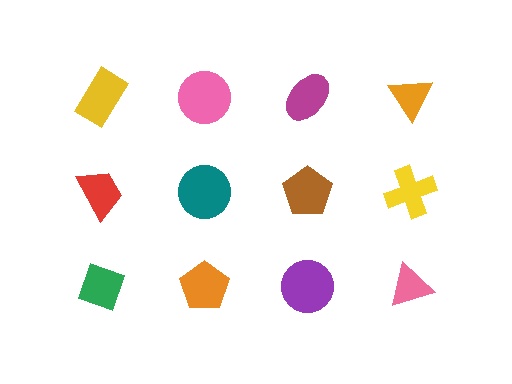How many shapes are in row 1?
4 shapes.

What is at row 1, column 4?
An orange triangle.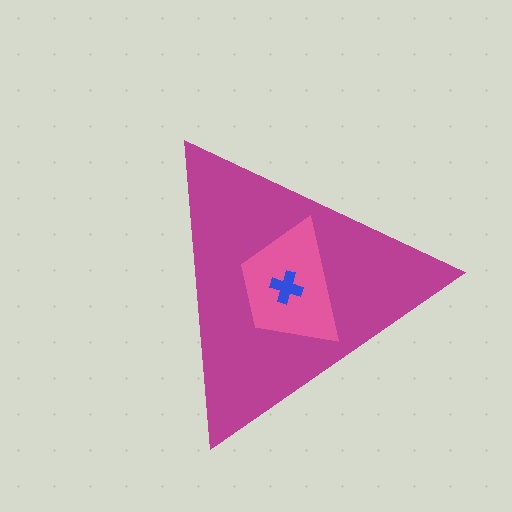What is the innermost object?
The blue cross.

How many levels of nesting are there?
3.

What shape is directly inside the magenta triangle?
The pink trapezoid.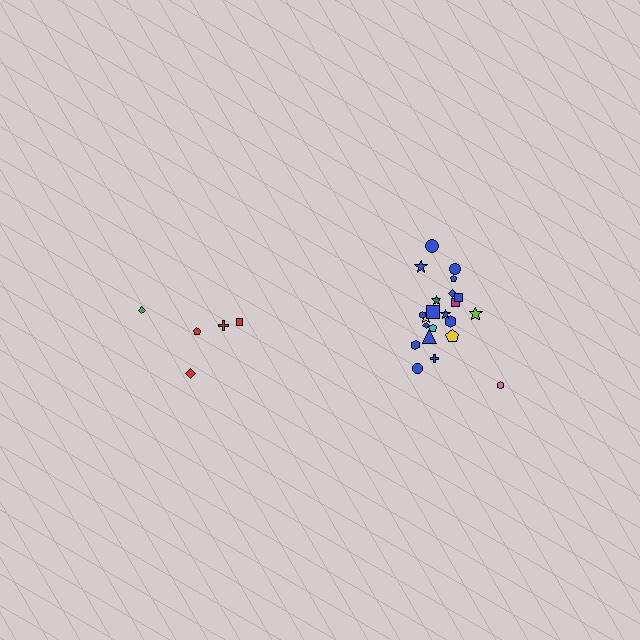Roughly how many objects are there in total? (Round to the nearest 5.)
Roughly 25 objects in total.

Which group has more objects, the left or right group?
The right group.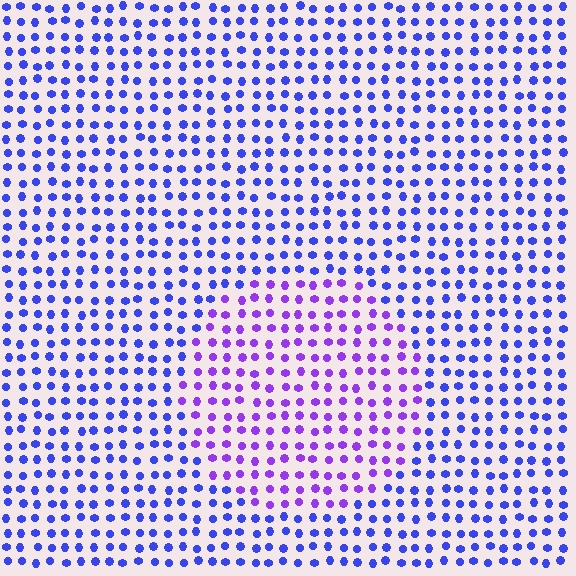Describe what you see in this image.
The image is filled with small blue elements in a uniform arrangement. A circle-shaped region is visible where the elements are tinted to a slightly different hue, forming a subtle color boundary.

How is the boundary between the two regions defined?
The boundary is defined purely by a slight shift in hue (about 36 degrees). Spacing, size, and orientation are identical on both sides.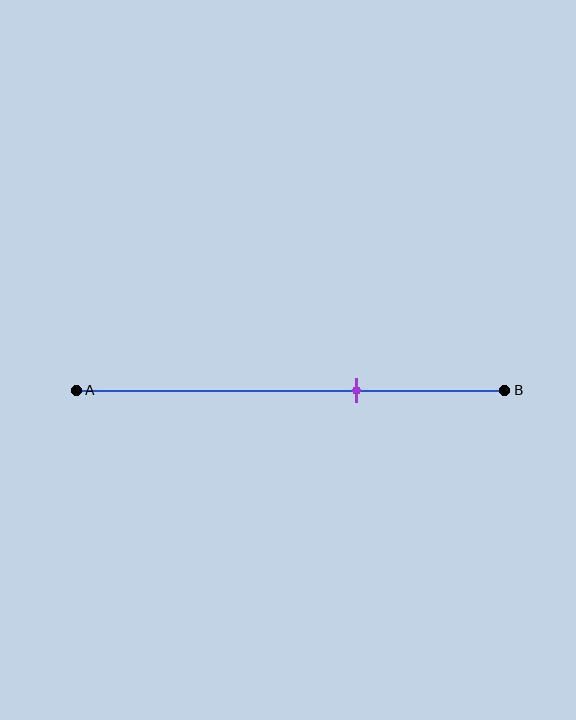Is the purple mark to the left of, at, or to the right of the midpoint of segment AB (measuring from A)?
The purple mark is to the right of the midpoint of segment AB.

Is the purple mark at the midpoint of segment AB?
No, the mark is at about 65% from A, not at the 50% midpoint.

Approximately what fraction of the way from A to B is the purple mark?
The purple mark is approximately 65% of the way from A to B.